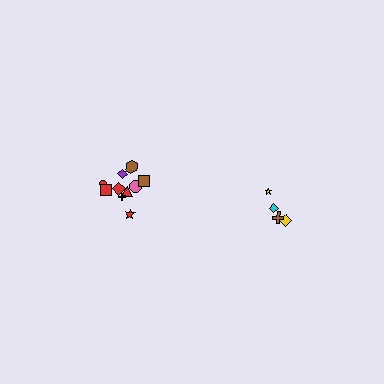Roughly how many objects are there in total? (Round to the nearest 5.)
Roughly 15 objects in total.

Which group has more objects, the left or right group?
The left group.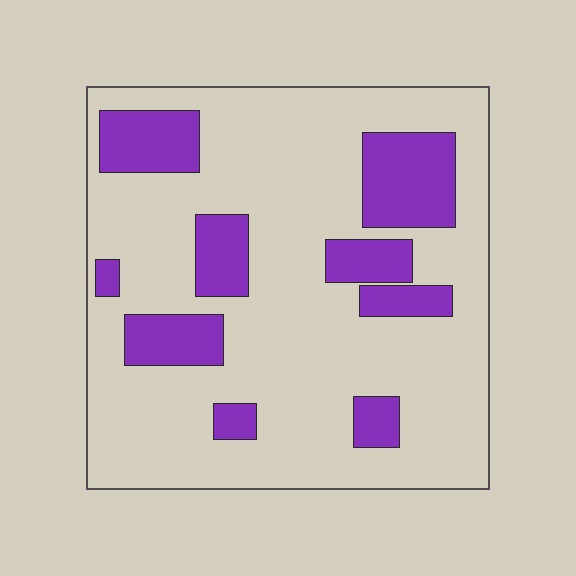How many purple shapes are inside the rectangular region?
9.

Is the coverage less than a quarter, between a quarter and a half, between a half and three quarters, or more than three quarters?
Less than a quarter.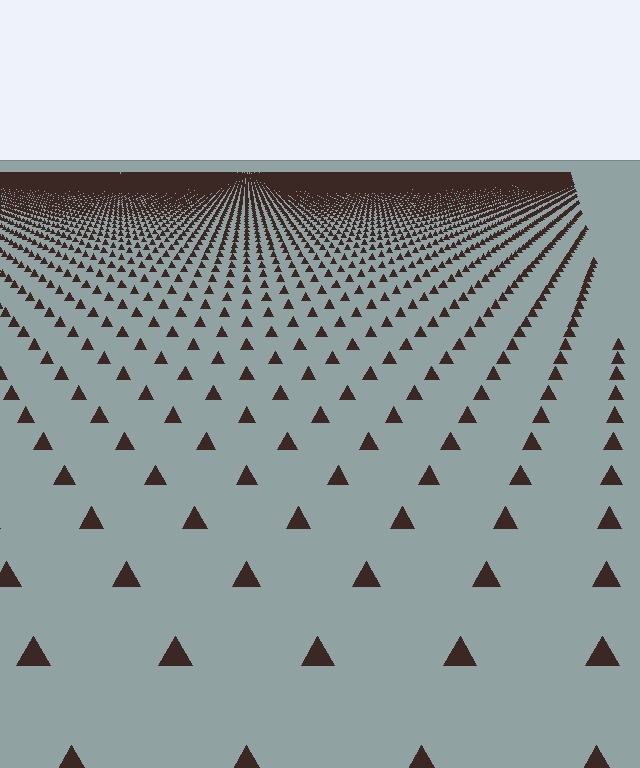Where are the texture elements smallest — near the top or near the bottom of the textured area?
Near the top.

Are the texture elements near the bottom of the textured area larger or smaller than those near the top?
Larger. Near the bottom, elements are closer to the viewer and appear at a bigger on-screen size.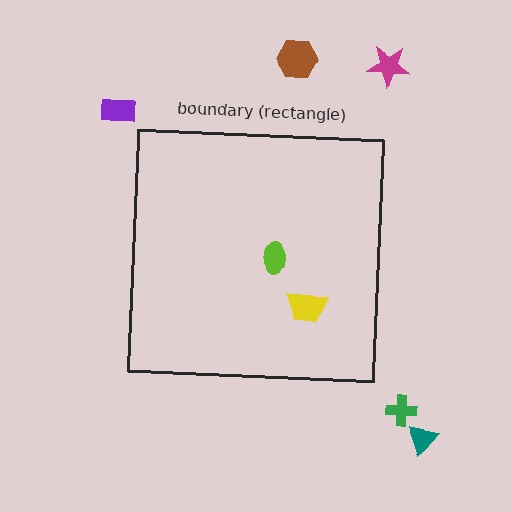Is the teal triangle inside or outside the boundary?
Outside.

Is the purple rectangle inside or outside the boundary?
Outside.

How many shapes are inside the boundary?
2 inside, 5 outside.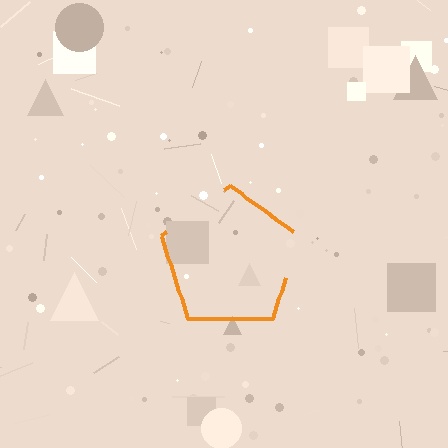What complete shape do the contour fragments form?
The contour fragments form a pentagon.